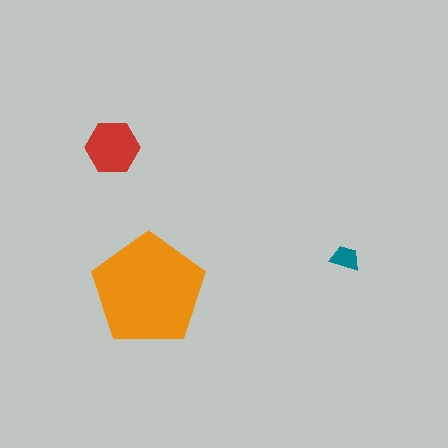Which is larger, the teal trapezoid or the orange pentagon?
The orange pentagon.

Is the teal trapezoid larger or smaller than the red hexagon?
Smaller.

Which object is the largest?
The orange pentagon.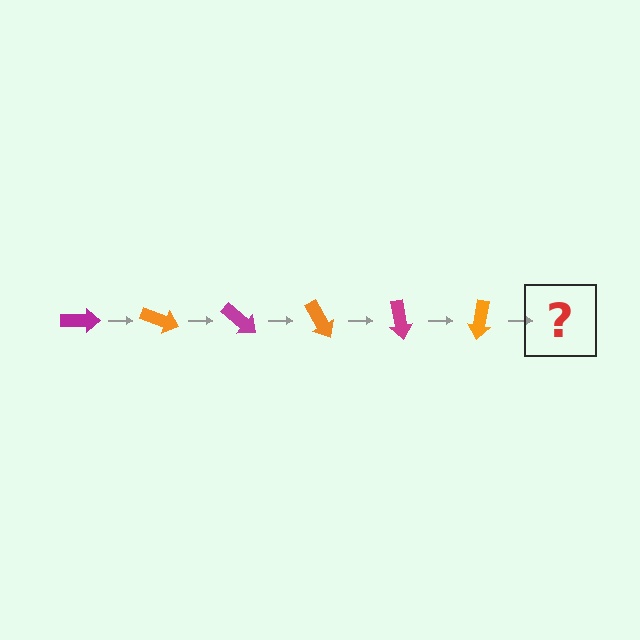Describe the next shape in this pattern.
It should be a magenta arrow, rotated 120 degrees from the start.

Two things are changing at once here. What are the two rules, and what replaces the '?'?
The two rules are that it rotates 20 degrees each step and the color cycles through magenta and orange. The '?' should be a magenta arrow, rotated 120 degrees from the start.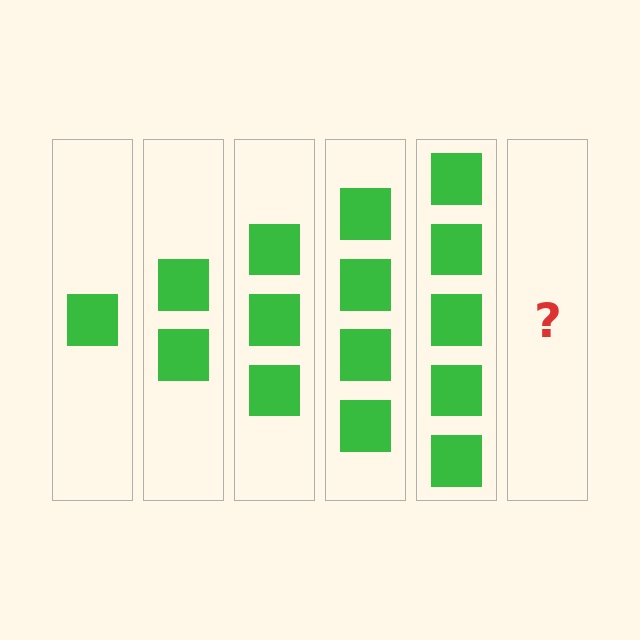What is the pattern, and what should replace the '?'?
The pattern is that each step adds one more square. The '?' should be 6 squares.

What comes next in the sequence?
The next element should be 6 squares.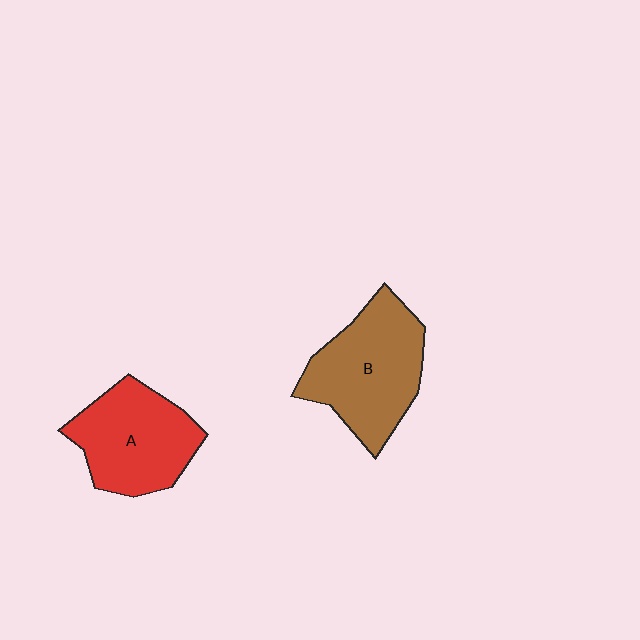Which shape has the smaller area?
Shape A (red).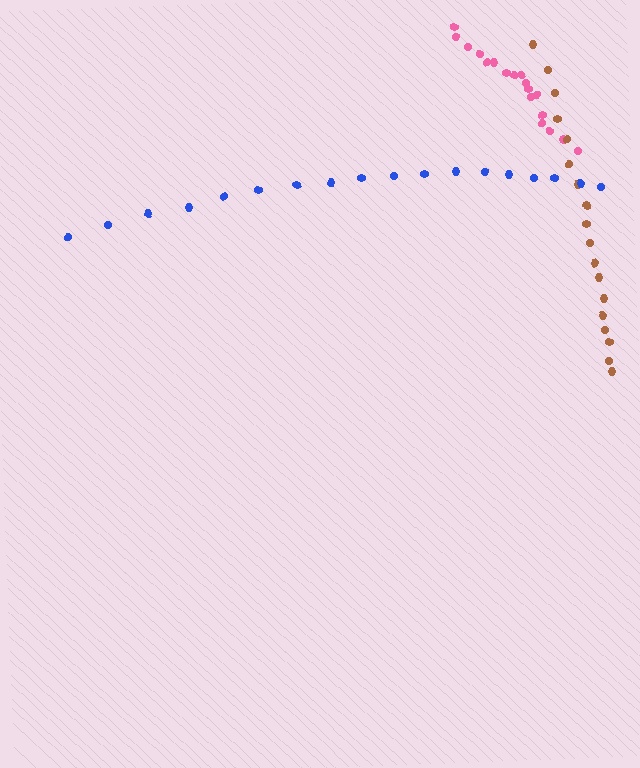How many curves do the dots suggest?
There are 3 distinct paths.